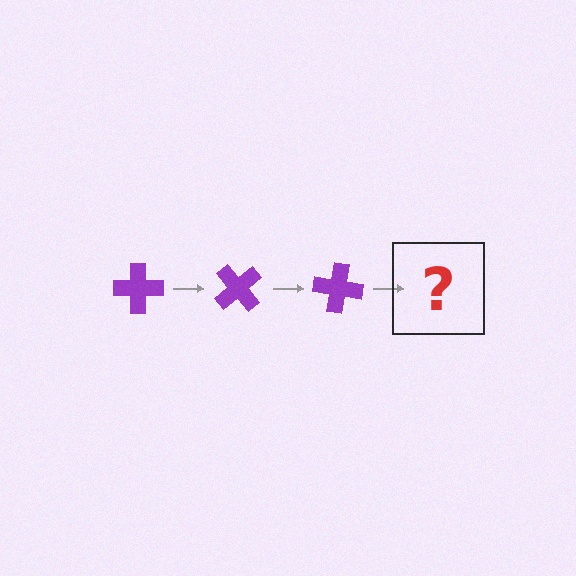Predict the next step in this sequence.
The next step is a purple cross rotated 150 degrees.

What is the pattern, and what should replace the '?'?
The pattern is that the cross rotates 50 degrees each step. The '?' should be a purple cross rotated 150 degrees.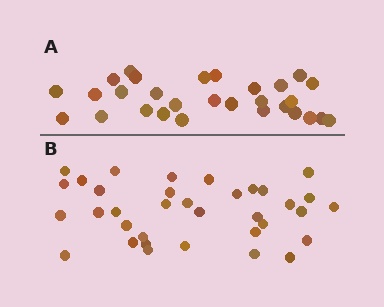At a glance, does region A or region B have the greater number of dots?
Region B (the bottom region) has more dots.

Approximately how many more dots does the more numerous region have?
Region B has about 6 more dots than region A.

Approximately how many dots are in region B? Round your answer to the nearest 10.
About 40 dots. (The exact count is 35, which rounds to 40.)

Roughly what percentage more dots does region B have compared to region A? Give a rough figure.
About 20% more.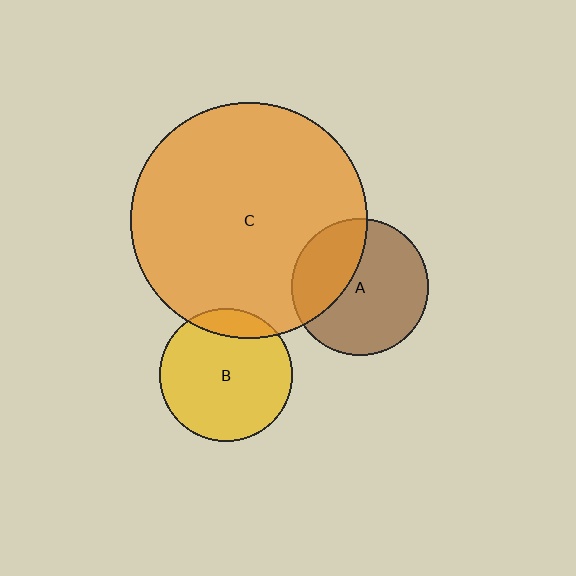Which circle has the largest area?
Circle C (orange).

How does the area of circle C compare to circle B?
Approximately 3.2 times.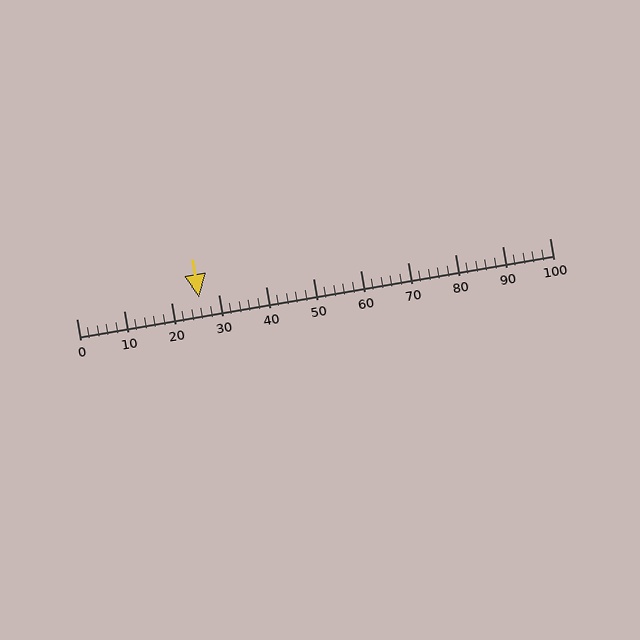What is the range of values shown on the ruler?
The ruler shows values from 0 to 100.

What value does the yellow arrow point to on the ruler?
The yellow arrow points to approximately 26.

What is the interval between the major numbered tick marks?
The major tick marks are spaced 10 units apart.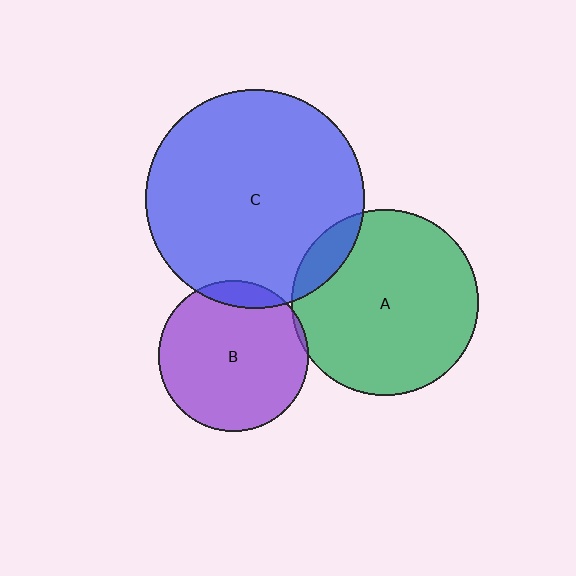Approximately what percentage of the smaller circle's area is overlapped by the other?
Approximately 10%.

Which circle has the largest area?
Circle C (blue).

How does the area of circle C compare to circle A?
Approximately 1.4 times.